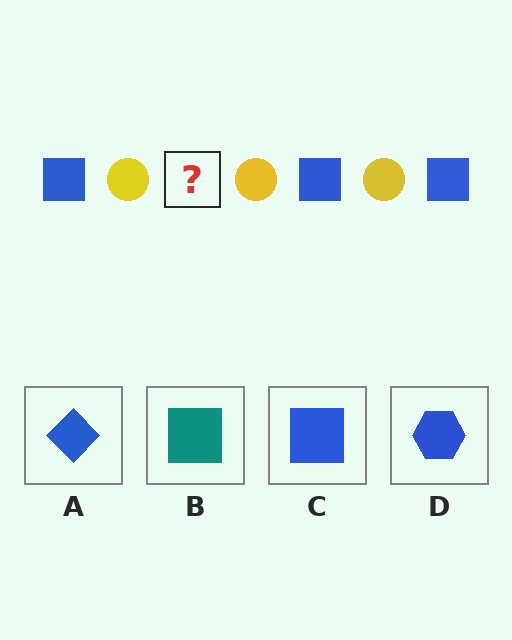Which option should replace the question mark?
Option C.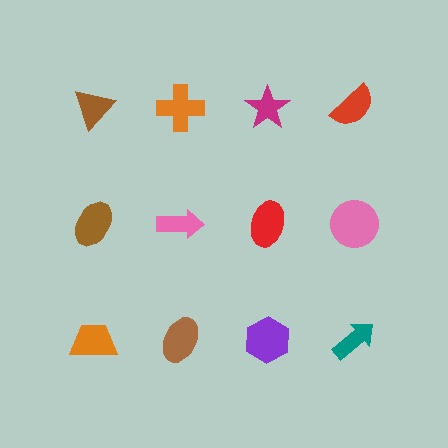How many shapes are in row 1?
4 shapes.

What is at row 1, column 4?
A red semicircle.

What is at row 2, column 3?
A red ellipse.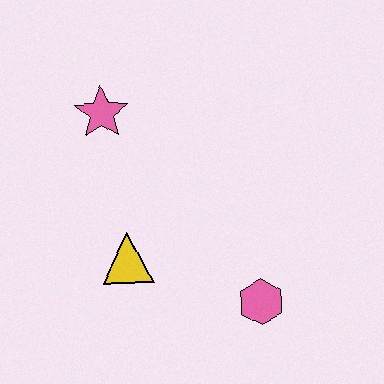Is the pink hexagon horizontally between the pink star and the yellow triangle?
No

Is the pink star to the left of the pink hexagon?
Yes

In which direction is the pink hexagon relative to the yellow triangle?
The pink hexagon is to the right of the yellow triangle.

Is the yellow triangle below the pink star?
Yes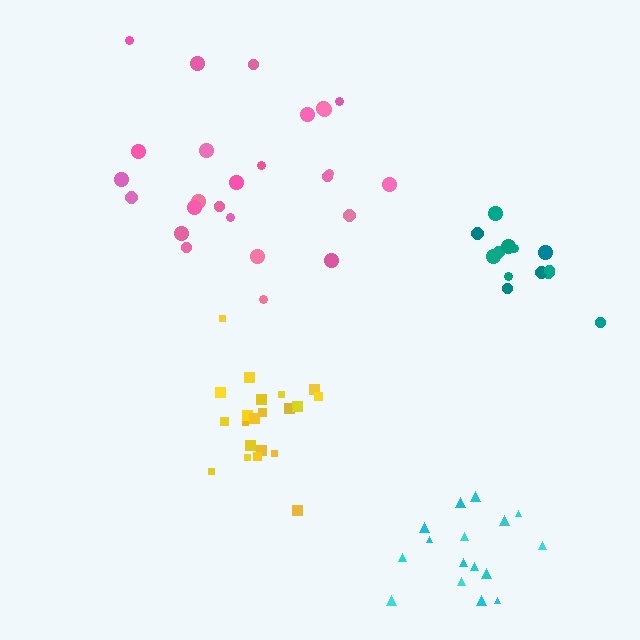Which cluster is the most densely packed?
Yellow.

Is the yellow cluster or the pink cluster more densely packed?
Yellow.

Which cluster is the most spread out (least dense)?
Pink.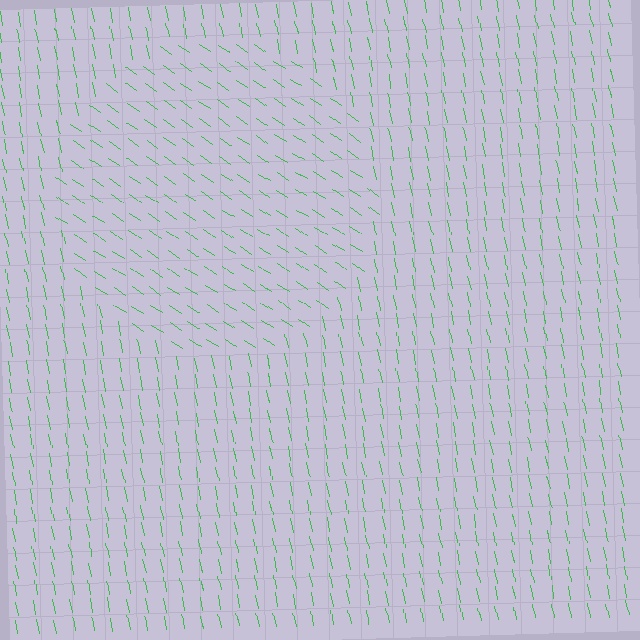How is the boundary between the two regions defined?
The boundary is defined purely by a change in line orientation (approximately 45 degrees difference). All lines are the same color and thickness.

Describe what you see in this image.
The image is filled with small green line segments. A circle region in the image has lines oriented differently from the surrounding lines, creating a visible texture boundary.